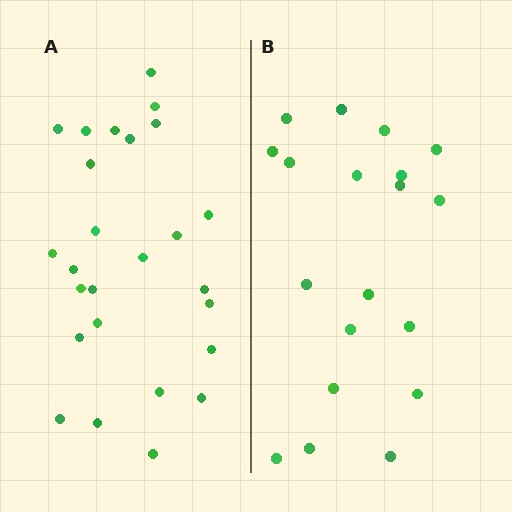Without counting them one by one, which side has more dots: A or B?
Region A (the left region) has more dots.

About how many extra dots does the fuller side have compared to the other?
Region A has roughly 8 or so more dots than region B.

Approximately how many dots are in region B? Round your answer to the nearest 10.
About 20 dots. (The exact count is 19, which rounds to 20.)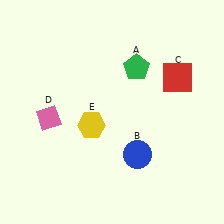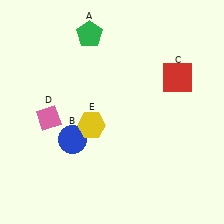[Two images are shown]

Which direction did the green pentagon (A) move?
The green pentagon (A) moved left.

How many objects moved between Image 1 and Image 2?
2 objects moved between the two images.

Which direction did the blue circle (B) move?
The blue circle (B) moved left.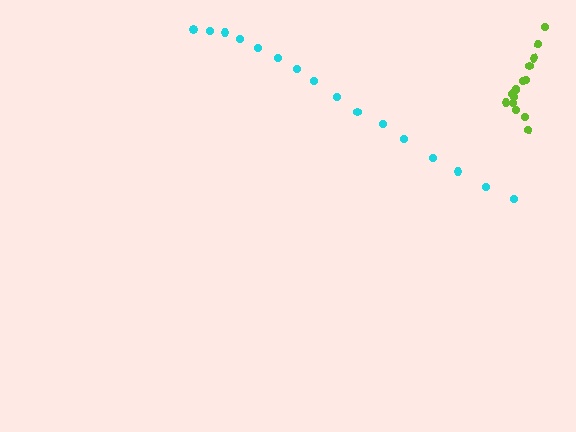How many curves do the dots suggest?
There are 2 distinct paths.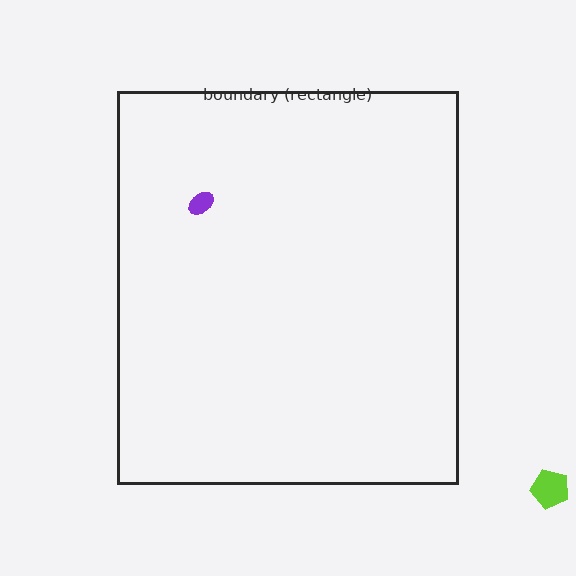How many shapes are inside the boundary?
1 inside, 1 outside.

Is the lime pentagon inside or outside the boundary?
Outside.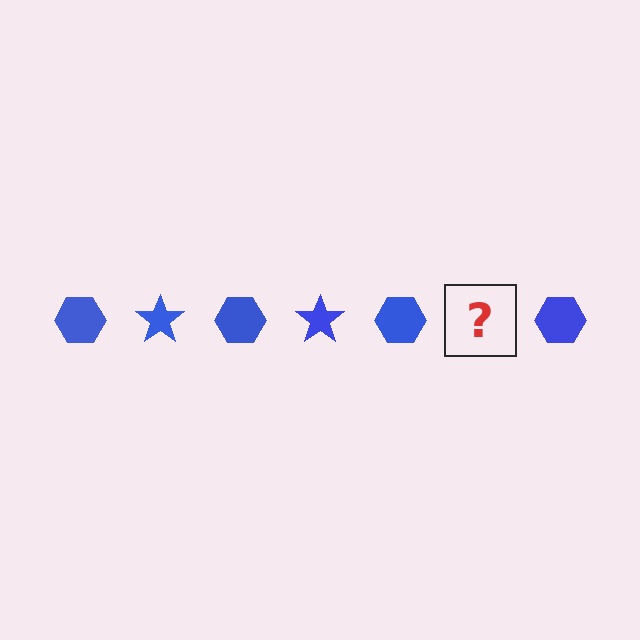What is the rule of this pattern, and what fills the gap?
The rule is that the pattern cycles through hexagon, star shapes in blue. The gap should be filled with a blue star.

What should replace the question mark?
The question mark should be replaced with a blue star.